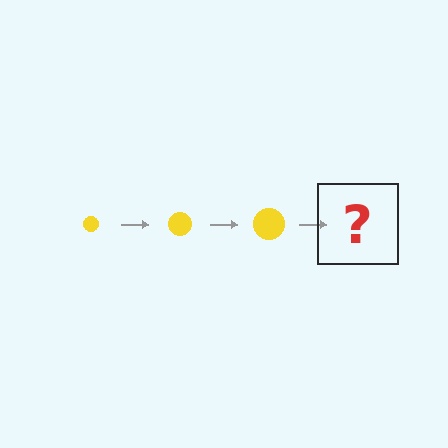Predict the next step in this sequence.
The next step is a yellow circle, larger than the previous one.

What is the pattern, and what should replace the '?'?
The pattern is that the circle gets progressively larger each step. The '?' should be a yellow circle, larger than the previous one.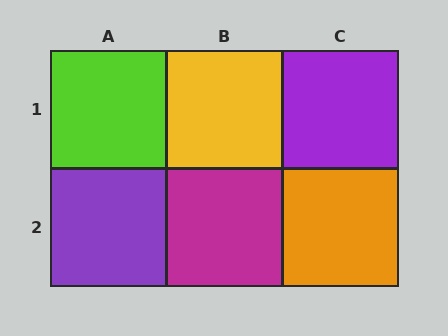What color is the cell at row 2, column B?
Magenta.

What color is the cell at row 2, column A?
Purple.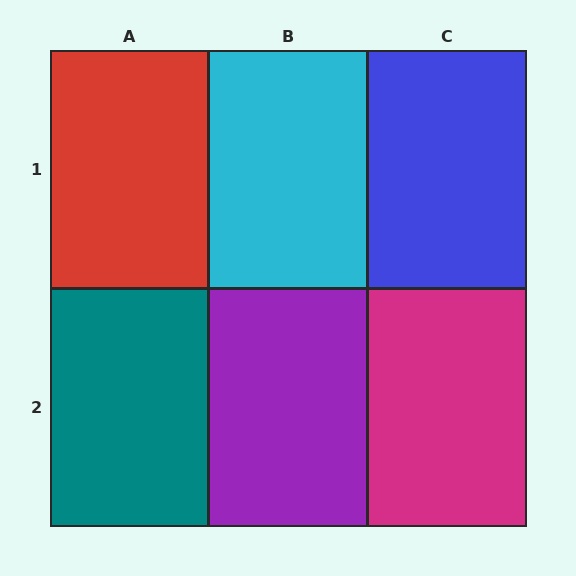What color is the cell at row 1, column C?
Blue.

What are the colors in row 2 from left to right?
Teal, purple, magenta.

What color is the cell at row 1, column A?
Red.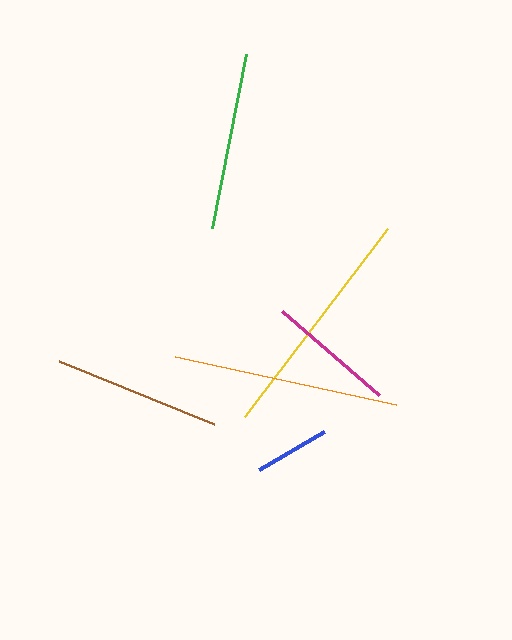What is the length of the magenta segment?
The magenta segment is approximately 128 pixels long.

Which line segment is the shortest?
The blue line is the shortest at approximately 76 pixels.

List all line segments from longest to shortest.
From longest to shortest: yellow, orange, green, brown, magenta, blue.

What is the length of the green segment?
The green segment is approximately 177 pixels long.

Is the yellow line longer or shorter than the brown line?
The yellow line is longer than the brown line.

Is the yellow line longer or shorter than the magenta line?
The yellow line is longer than the magenta line.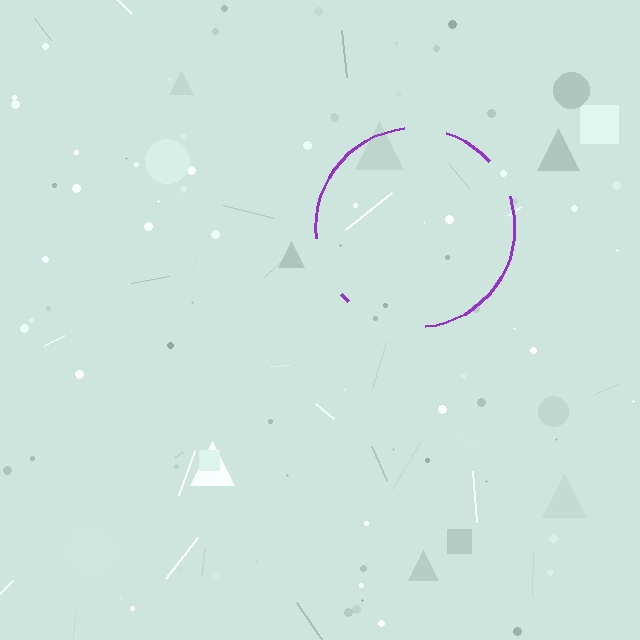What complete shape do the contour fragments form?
The contour fragments form a circle.